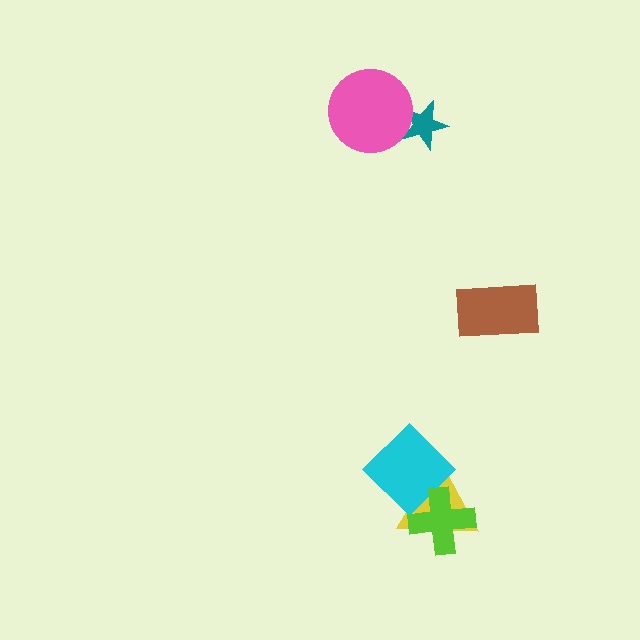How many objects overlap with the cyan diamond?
2 objects overlap with the cyan diamond.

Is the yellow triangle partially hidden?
Yes, it is partially covered by another shape.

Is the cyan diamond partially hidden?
Yes, it is partially covered by another shape.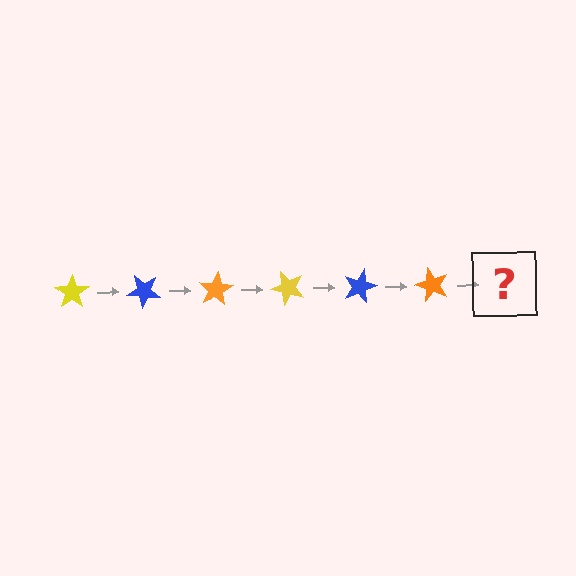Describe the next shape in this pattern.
It should be a yellow star, rotated 240 degrees from the start.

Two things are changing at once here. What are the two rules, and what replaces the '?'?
The two rules are that it rotates 40 degrees each step and the color cycles through yellow, blue, and orange. The '?' should be a yellow star, rotated 240 degrees from the start.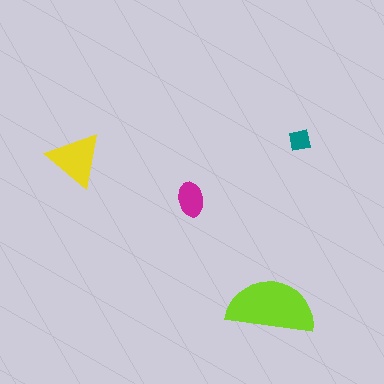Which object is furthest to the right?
The teal square is rightmost.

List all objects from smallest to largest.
The teal square, the magenta ellipse, the yellow triangle, the lime semicircle.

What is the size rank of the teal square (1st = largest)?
4th.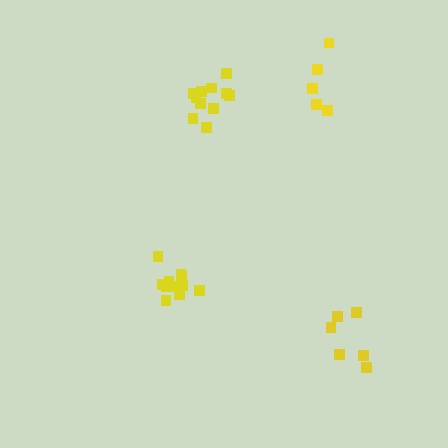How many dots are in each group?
Group 1: 11 dots, Group 2: 11 dots, Group 3: 6 dots, Group 4: 5 dots (33 total).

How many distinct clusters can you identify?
There are 4 distinct clusters.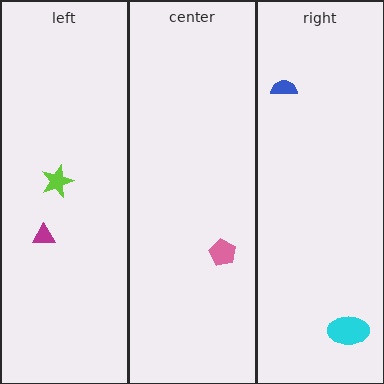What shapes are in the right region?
The blue semicircle, the cyan ellipse.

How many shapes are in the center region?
1.